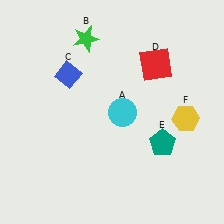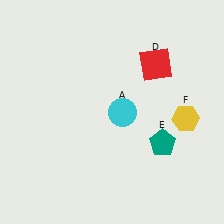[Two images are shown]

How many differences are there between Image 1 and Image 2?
There are 2 differences between the two images.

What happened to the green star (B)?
The green star (B) was removed in Image 2. It was in the top-left area of Image 1.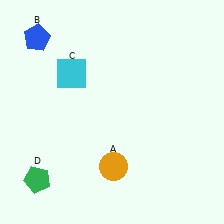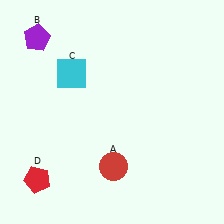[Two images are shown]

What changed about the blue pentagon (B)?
In Image 1, B is blue. In Image 2, it changed to purple.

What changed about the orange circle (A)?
In Image 1, A is orange. In Image 2, it changed to red.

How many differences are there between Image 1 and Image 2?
There are 3 differences between the two images.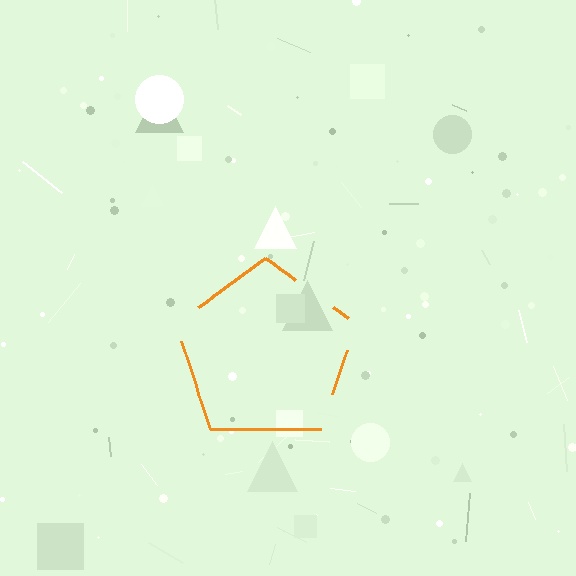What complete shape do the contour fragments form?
The contour fragments form a pentagon.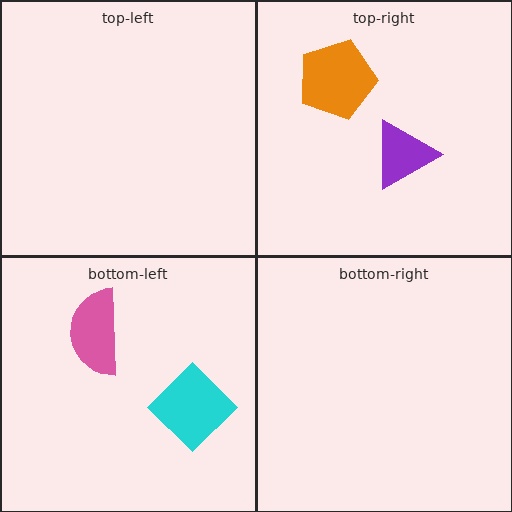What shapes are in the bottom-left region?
The cyan diamond, the pink semicircle.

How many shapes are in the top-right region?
2.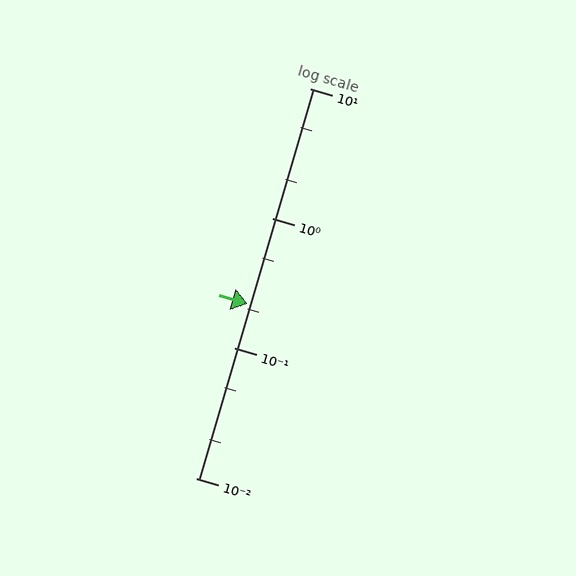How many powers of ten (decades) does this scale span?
The scale spans 3 decades, from 0.01 to 10.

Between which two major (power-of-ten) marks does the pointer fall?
The pointer is between 0.1 and 1.